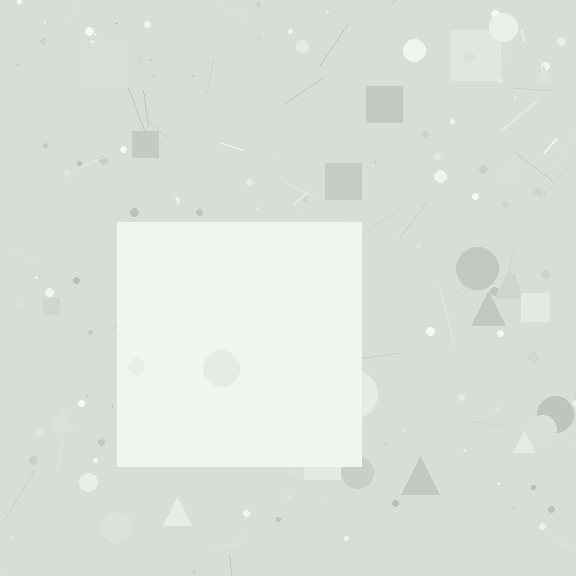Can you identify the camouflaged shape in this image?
The camouflaged shape is a square.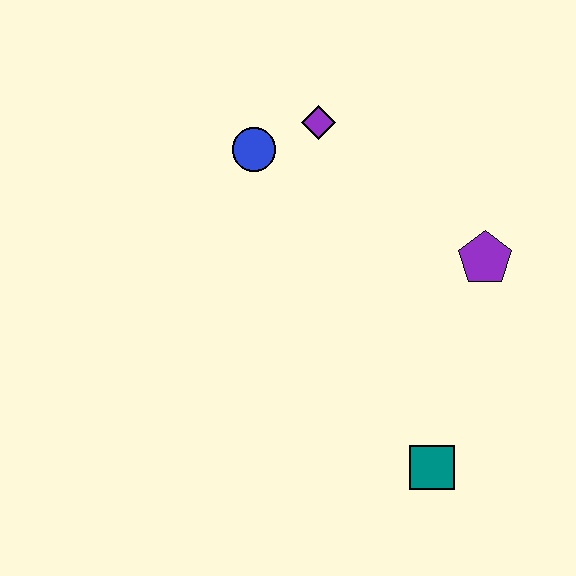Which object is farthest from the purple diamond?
The teal square is farthest from the purple diamond.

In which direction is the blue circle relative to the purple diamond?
The blue circle is to the left of the purple diamond.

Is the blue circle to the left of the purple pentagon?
Yes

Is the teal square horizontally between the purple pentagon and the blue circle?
Yes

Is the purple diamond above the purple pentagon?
Yes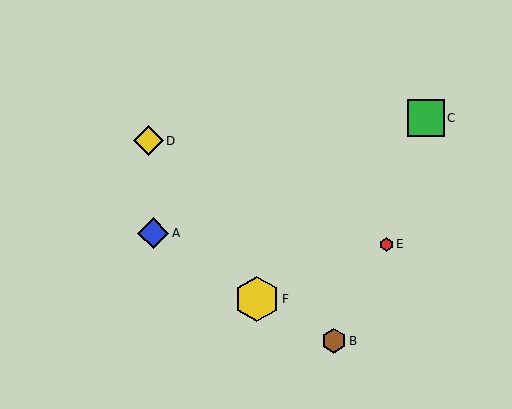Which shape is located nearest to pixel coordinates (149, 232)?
The blue diamond (labeled A) at (153, 233) is nearest to that location.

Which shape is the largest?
The yellow hexagon (labeled F) is the largest.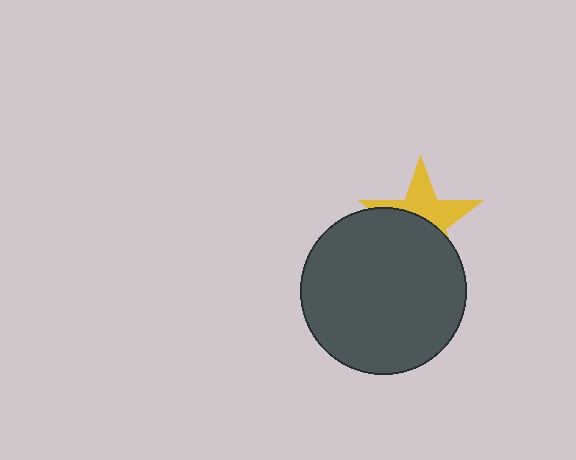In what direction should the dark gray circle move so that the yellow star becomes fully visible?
The dark gray circle should move down. That is the shortest direction to clear the overlap and leave the yellow star fully visible.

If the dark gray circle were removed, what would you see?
You would see the complete yellow star.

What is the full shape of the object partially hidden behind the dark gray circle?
The partially hidden object is a yellow star.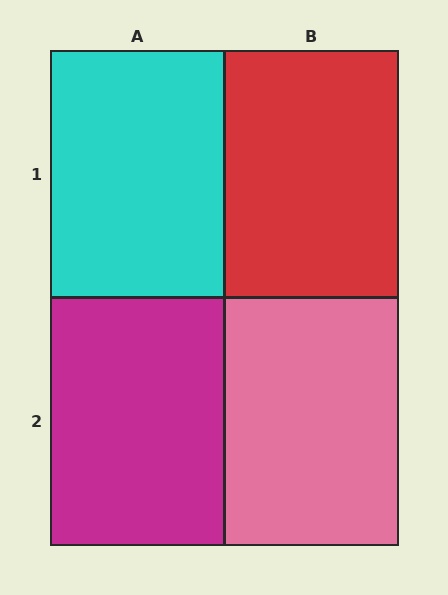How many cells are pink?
1 cell is pink.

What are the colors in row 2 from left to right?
Magenta, pink.